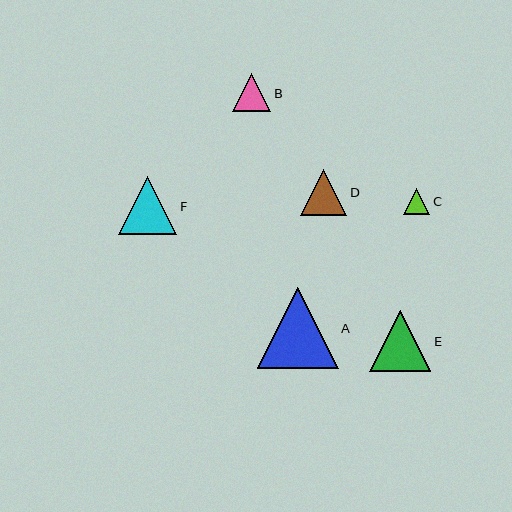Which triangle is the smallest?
Triangle C is the smallest with a size of approximately 26 pixels.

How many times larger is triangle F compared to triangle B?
Triangle F is approximately 1.5 times the size of triangle B.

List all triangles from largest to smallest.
From largest to smallest: A, E, F, D, B, C.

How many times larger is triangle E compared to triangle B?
Triangle E is approximately 1.6 times the size of triangle B.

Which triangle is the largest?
Triangle A is the largest with a size of approximately 81 pixels.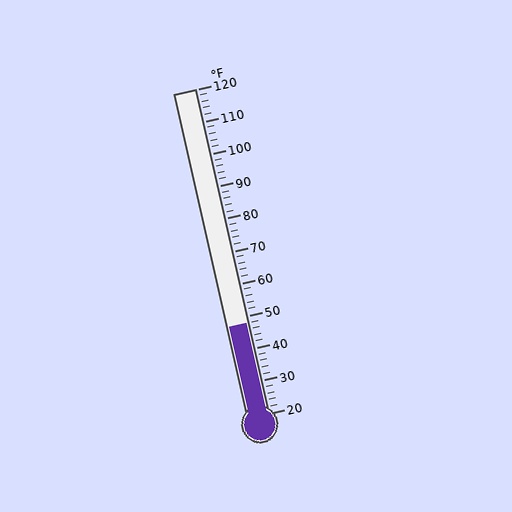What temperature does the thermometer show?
The thermometer shows approximately 48°F.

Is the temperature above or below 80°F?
The temperature is below 80°F.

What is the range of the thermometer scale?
The thermometer scale ranges from 20°F to 120°F.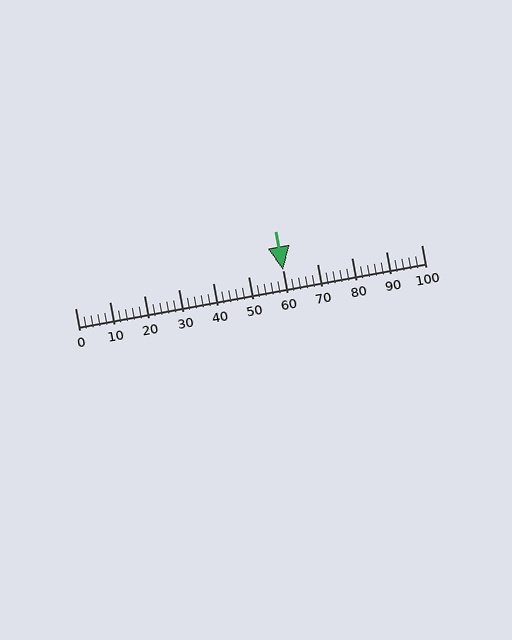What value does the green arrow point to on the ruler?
The green arrow points to approximately 60.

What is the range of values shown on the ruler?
The ruler shows values from 0 to 100.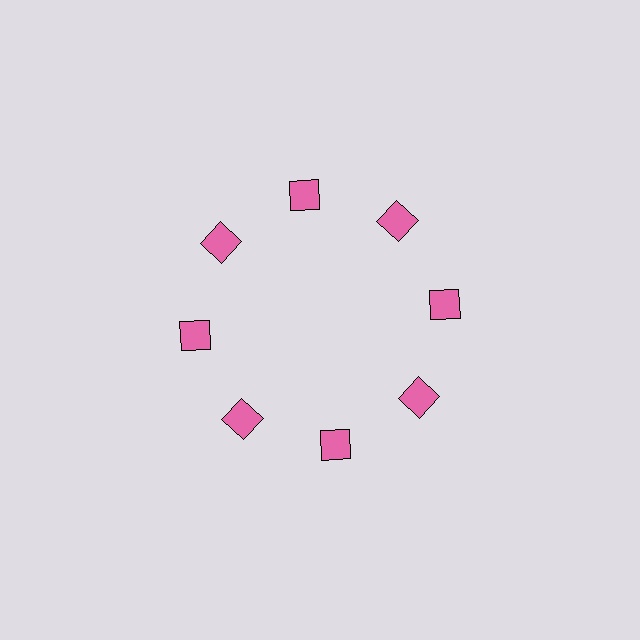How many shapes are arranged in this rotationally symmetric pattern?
There are 8 shapes, arranged in 8 groups of 1.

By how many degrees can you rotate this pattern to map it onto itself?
The pattern maps onto itself every 45 degrees of rotation.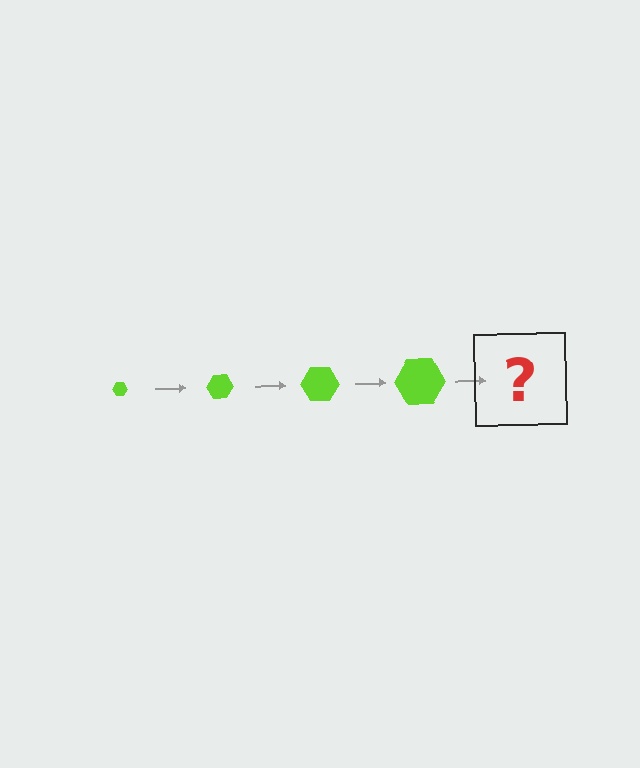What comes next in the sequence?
The next element should be a lime hexagon, larger than the previous one.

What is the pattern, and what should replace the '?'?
The pattern is that the hexagon gets progressively larger each step. The '?' should be a lime hexagon, larger than the previous one.